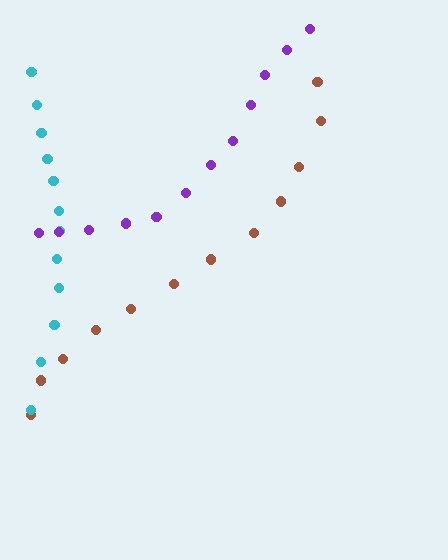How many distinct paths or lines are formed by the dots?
There are 3 distinct paths.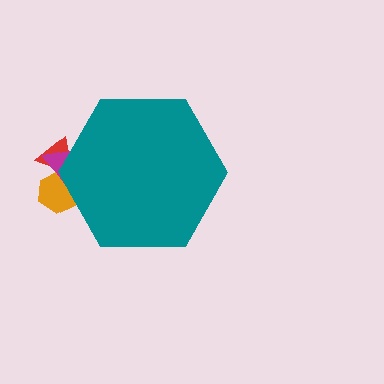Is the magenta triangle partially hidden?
Yes, the magenta triangle is partially hidden behind the teal hexagon.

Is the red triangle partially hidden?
Yes, the red triangle is partially hidden behind the teal hexagon.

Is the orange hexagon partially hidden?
Yes, the orange hexagon is partially hidden behind the teal hexagon.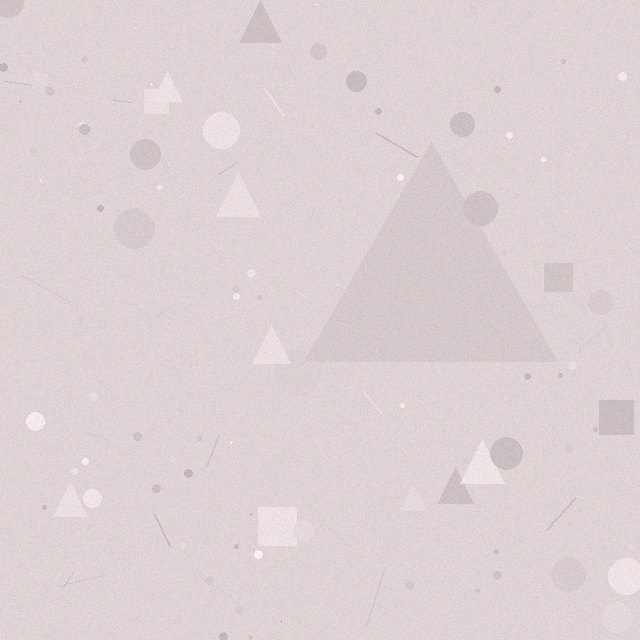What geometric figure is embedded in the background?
A triangle is embedded in the background.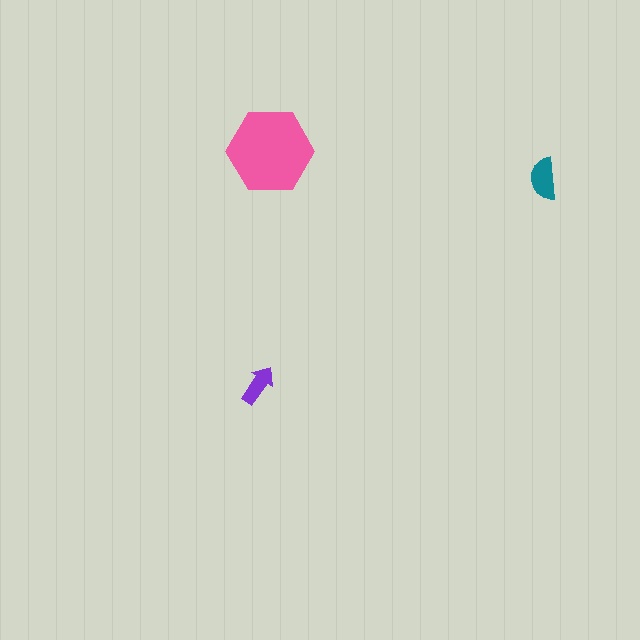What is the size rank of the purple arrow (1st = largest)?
3rd.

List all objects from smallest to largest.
The purple arrow, the teal semicircle, the pink hexagon.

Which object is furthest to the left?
The purple arrow is leftmost.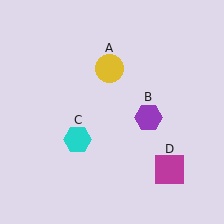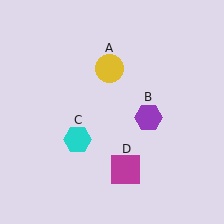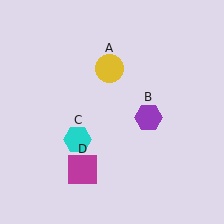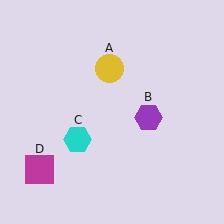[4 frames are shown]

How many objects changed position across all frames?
1 object changed position: magenta square (object D).